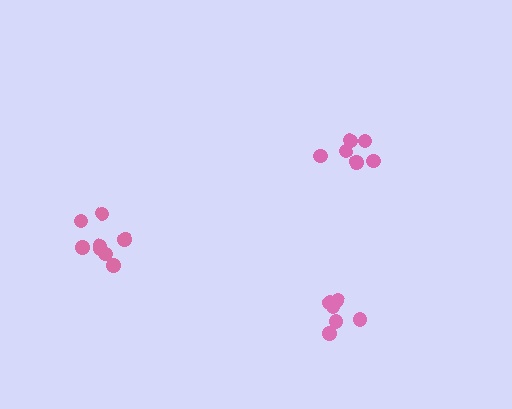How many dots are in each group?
Group 1: 8 dots, Group 2: 6 dots, Group 3: 6 dots (20 total).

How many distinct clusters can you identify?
There are 3 distinct clusters.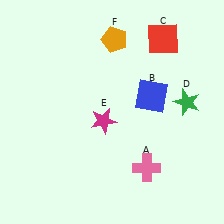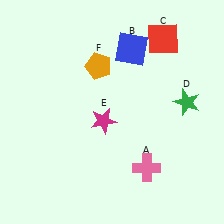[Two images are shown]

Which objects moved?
The objects that moved are: the blue square (B), the orange pentagon (F).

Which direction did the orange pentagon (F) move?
The orange pentagon (F) moved down.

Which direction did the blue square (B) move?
The blue square (B) moved up.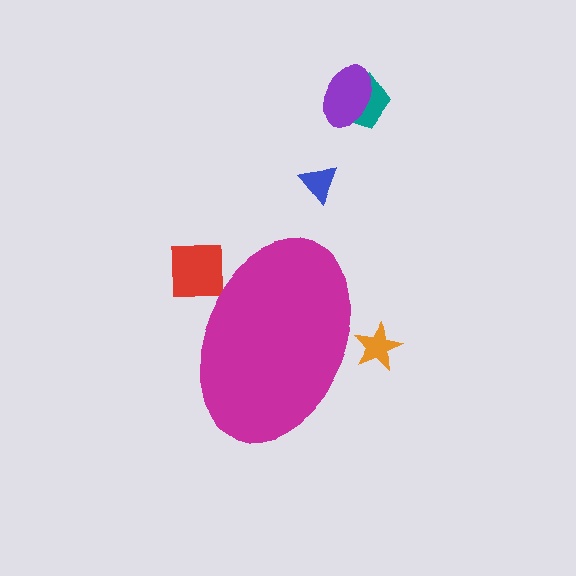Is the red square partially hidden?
Yes, the red square is partially hidden behind the magenta ellipse.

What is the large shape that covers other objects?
A magenta ellipse.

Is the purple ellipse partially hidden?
No, the purple ellipse is fully visible.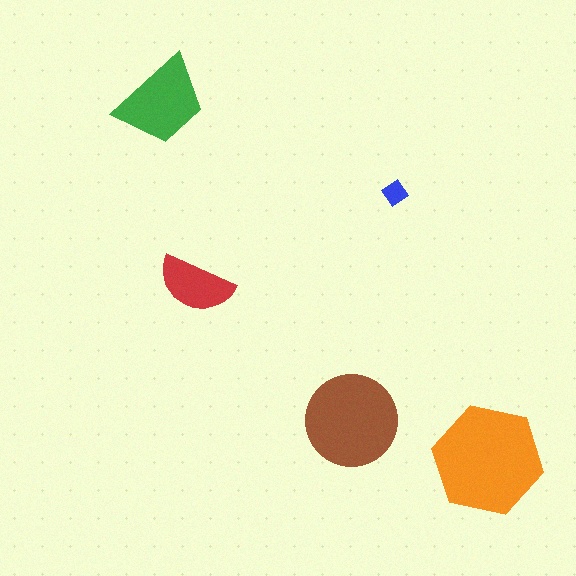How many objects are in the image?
There are 5 objects in the image.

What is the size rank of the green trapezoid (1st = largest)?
3rd.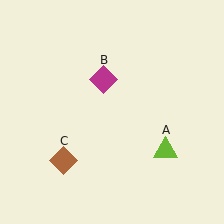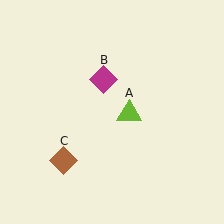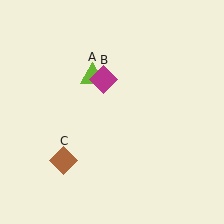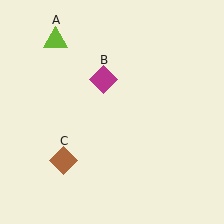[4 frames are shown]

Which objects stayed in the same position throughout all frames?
Magenta diamond (object B) and brown diamond (object C) remained stationary.